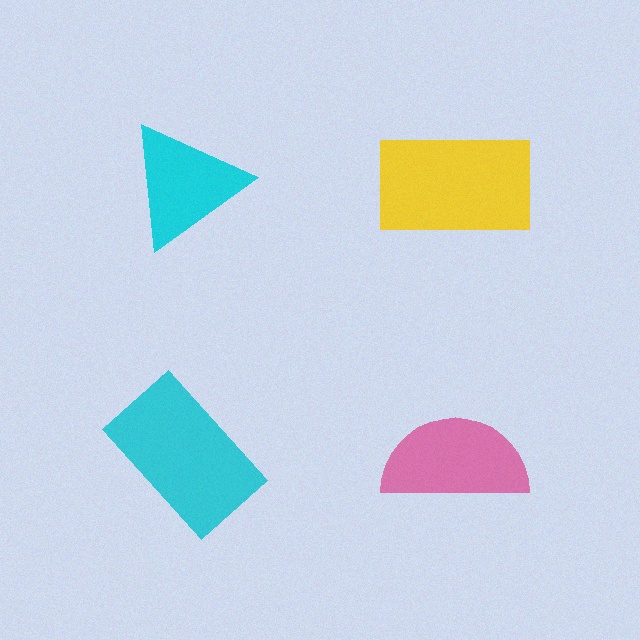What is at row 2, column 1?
A cyan rectangle.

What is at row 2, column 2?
A pink semicircle.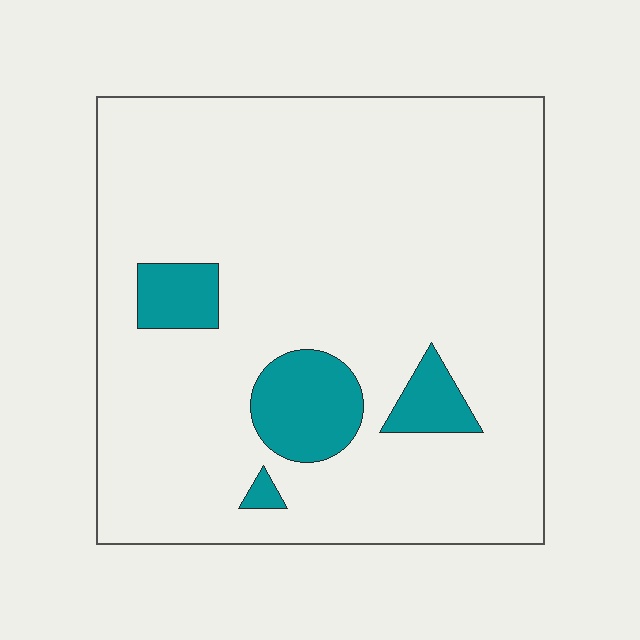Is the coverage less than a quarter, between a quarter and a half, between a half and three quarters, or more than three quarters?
Less than a quarter.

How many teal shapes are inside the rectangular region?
4.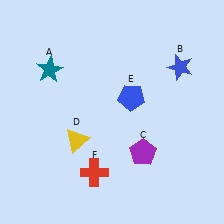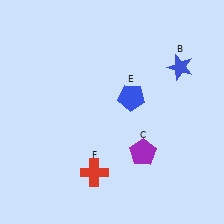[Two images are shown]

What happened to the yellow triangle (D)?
The yellow triangle (D) was removed in Image 2. It was in the bottom-left area of Image 1.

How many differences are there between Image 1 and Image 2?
There are 2 differences between the two images.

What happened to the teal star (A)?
The teal star (A) was removed in Image 2. It was in the top-left area of Image 1.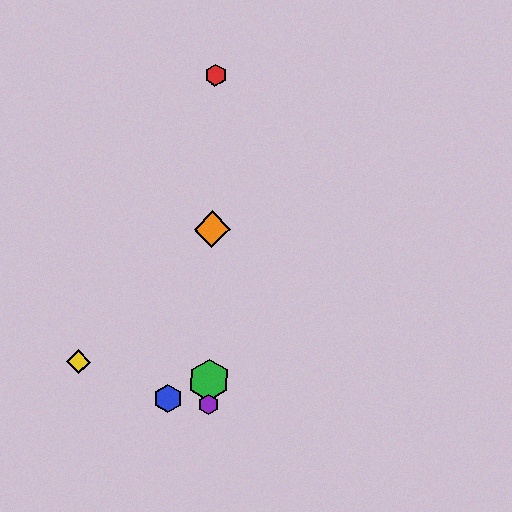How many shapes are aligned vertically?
4 shapes (the red hexagon, the green hexagon, the purple hexagon, the orange diamond) are aligned vertically.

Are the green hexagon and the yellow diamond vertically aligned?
No, the green hexagon is at x≈209 and the yellow diamond is at x≈78.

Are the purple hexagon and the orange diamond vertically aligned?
Yes, both are at x≈209.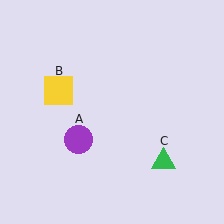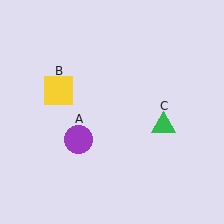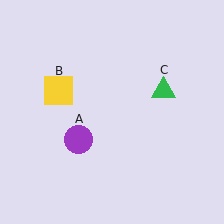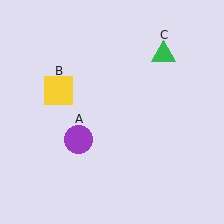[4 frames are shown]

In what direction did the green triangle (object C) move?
The green triangle (object C) moved up.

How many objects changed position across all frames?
1 object changed position: green triangle (object C).